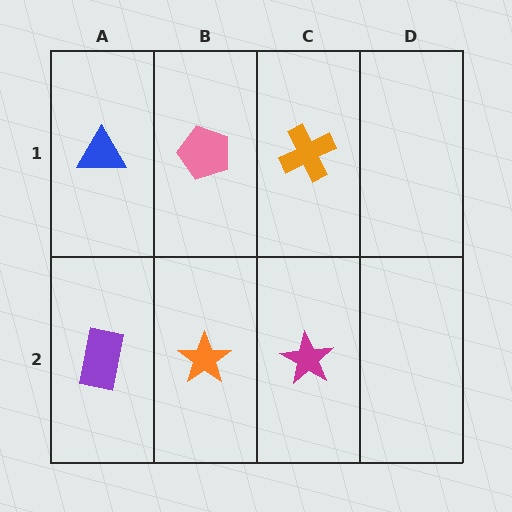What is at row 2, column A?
A purple rectangle.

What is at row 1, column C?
An orange cross.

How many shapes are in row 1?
3 shapes.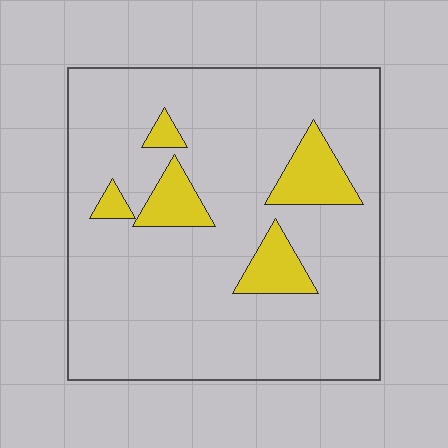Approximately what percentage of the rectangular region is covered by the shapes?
Approximately 15%.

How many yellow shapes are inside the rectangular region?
5.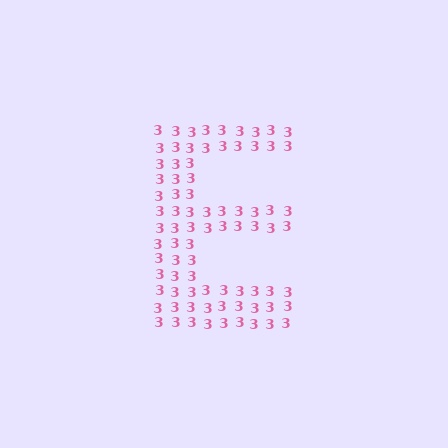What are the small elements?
The small elements are digit 3's.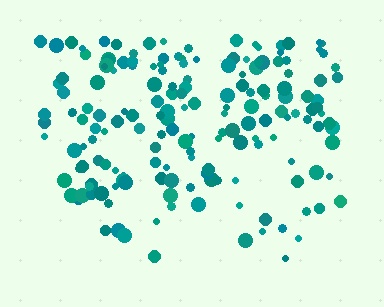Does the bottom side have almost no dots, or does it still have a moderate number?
Still a moderate number, just noticeably fewer than the top.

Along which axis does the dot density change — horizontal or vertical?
Vertical.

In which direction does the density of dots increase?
From bottom to top, with the top side densest.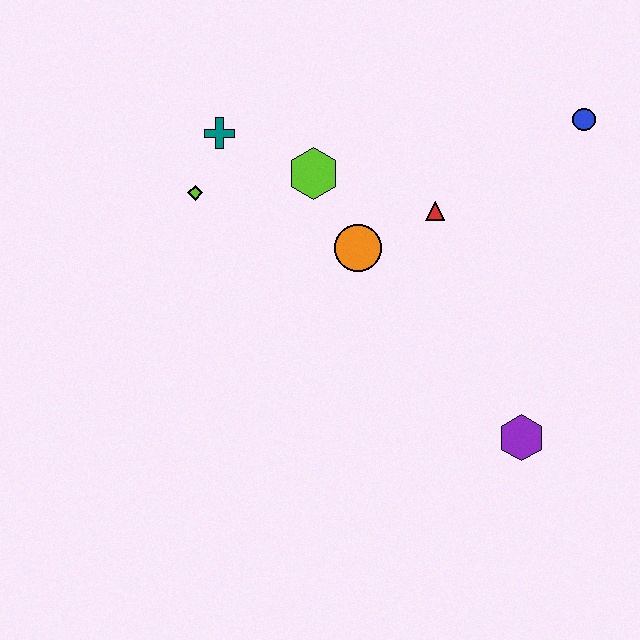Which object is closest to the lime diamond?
The teal cross is closest to the lime diamond.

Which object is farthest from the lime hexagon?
The purple hexagon is farthest from the lime hexagon.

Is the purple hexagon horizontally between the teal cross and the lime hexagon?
No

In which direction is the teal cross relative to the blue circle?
The teal cross is to the left of the blue circle.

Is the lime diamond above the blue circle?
No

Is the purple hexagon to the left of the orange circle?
No